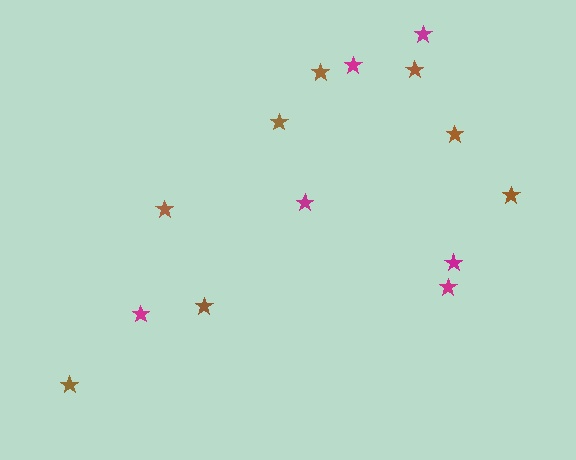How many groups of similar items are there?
There are 2 groups: one group of brown stars (8) and one group of magenta stars (6).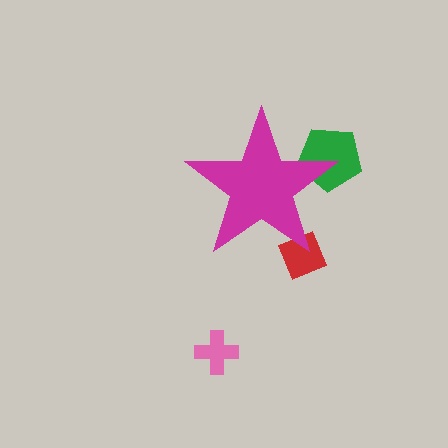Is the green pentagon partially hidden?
Yes, the green pentagon is partially hidden behind the magenta star.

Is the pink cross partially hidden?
No, the pink cross is fully visible.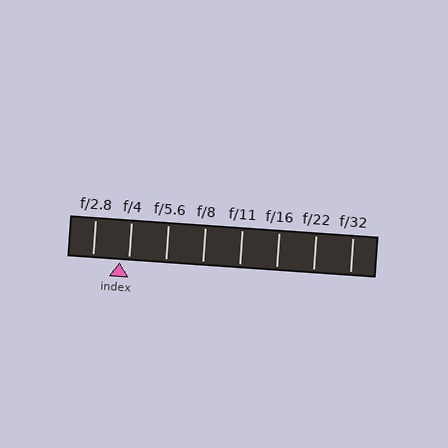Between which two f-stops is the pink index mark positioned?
The index mark is between f/2.8 and f/4.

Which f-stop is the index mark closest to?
The index mark is closest to f/4.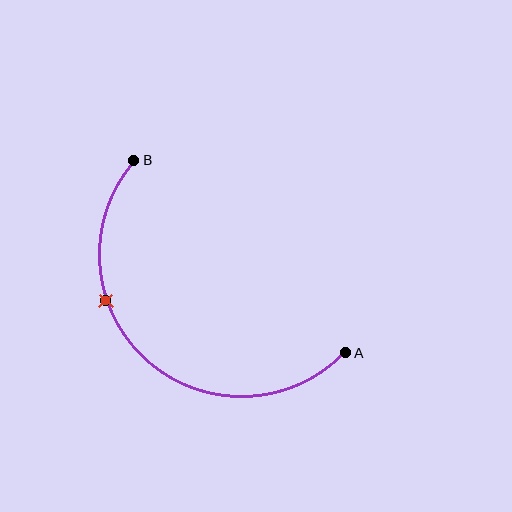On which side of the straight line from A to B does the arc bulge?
The arc bulges below and to the left of the straight line connecting A and B.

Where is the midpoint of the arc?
The arc midpoint is the point on the curve farthest from the straight line joining A and B. It sits below and to the left of that line.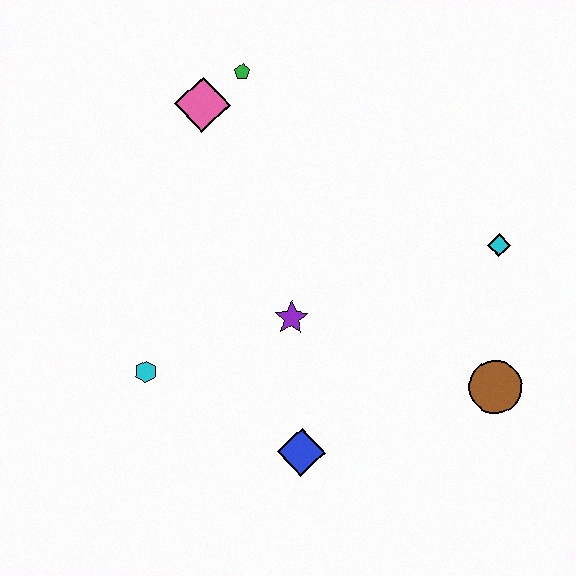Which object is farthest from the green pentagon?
The brown circle is farthest from the green pentagon.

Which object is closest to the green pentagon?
The pink diamond is closest to the green pentagon.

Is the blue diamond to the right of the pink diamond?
Yes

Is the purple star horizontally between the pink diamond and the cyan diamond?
Yes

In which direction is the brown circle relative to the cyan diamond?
The brown circle is below the cyan diamond.